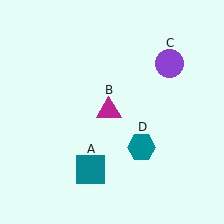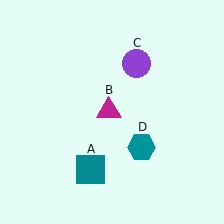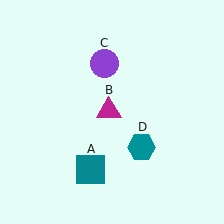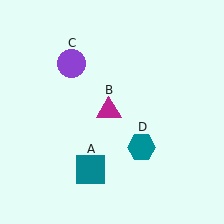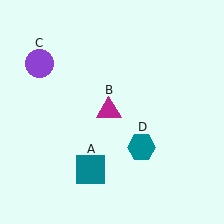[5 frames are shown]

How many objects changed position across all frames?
1 object changed position: purple circle (object C).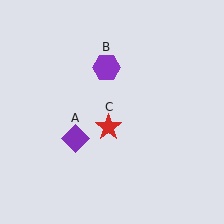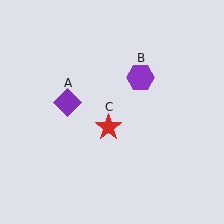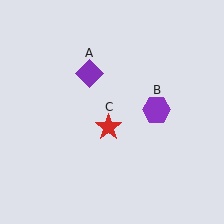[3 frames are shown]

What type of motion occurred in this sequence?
The purple diamond (object A), purple hexagon (object B) rotated clockwise around the center of the scene.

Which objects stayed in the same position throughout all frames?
Red star (object C) remained stationary.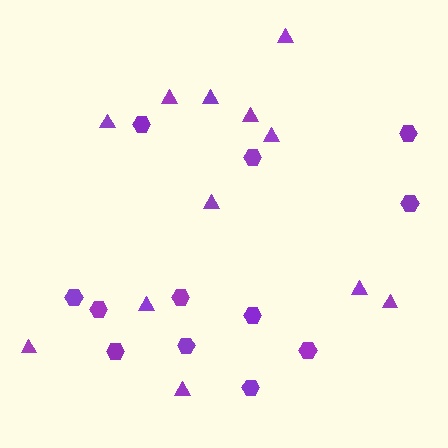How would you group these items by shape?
There are 2 groups: one group of triangles (12) and one group of hexagons (12).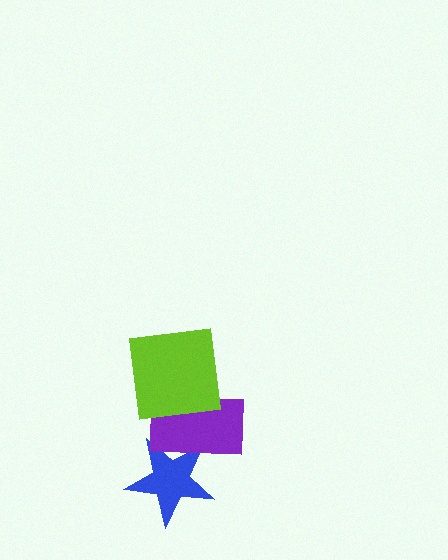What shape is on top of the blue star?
The purple rectangle is on top of the blue star.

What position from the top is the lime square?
The lime square is 1st from the top.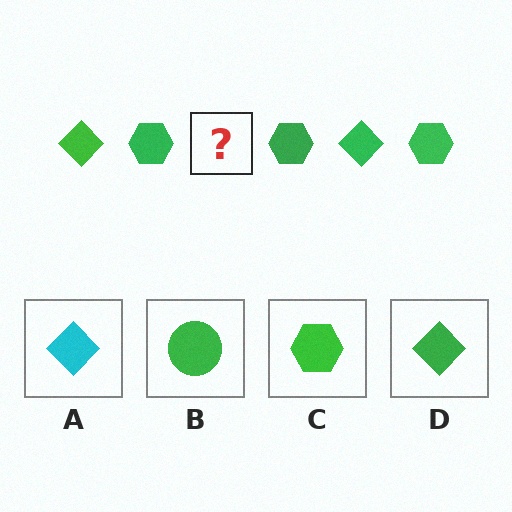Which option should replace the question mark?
Option D.